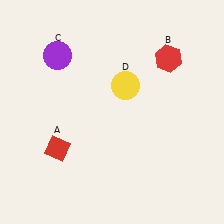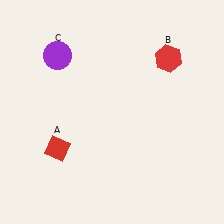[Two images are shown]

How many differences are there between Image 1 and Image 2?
There is 1 difference between the two images.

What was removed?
The yellow circle (D) was removed in Image 2.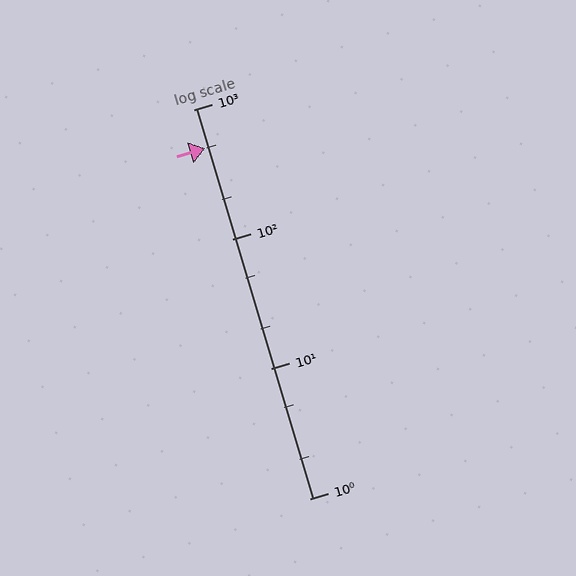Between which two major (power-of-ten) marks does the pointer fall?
The pointer is between 100 and 1000.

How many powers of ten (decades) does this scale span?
The scale spans 3 decades, from 1 to 1000.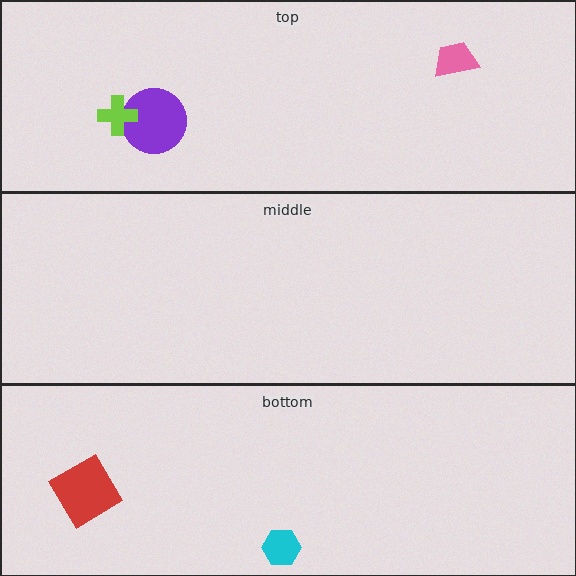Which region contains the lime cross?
The top region.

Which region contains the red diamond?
The bottom region.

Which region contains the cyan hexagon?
The bottom region.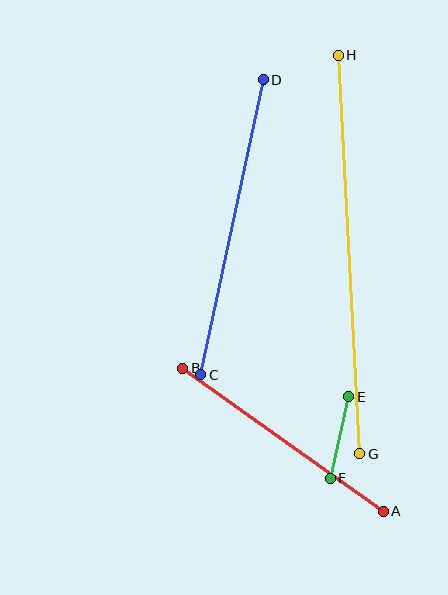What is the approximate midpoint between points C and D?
The midpoint is at approximately (232, 227) pixels.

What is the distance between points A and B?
The distance is approximately 246 pixels.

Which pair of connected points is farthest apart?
Points G and H are farthest apart.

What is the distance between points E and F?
The distance is approximately 84 pixels.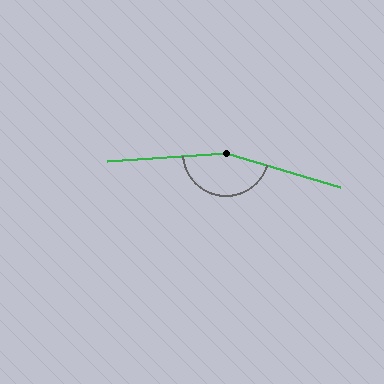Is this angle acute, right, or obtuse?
It is obtuse.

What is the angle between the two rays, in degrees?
Approximately 159 degrees.